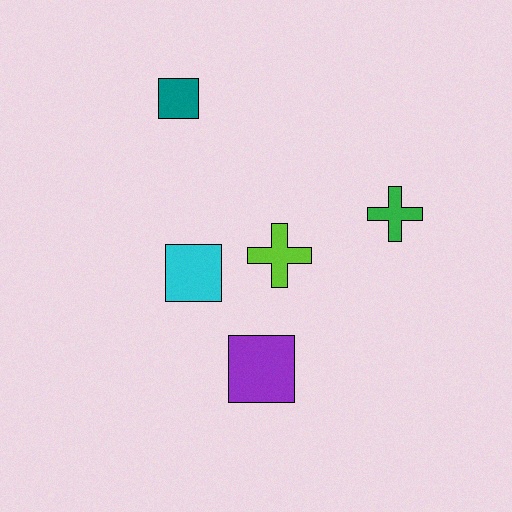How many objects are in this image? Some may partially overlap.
There are 5 objects.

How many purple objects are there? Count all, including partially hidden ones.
There is 1 purple object.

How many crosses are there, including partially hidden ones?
There are 2 crosses.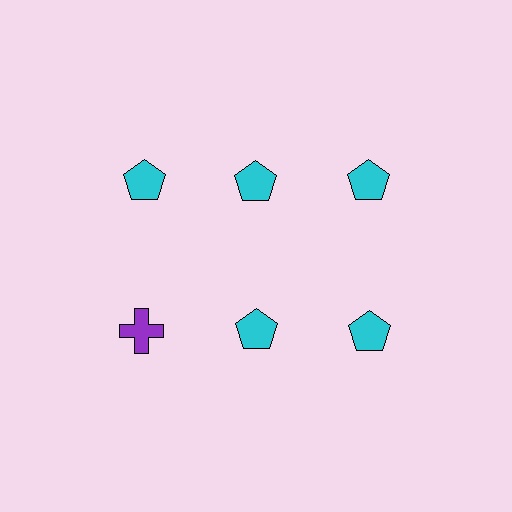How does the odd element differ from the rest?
It differs in both color (purple instead of cyan) and shape (cross instead of pentagon).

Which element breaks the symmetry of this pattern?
The purple cross in the second row, leftmost column breaks the symmetry. All other shapes are cyan pentagons.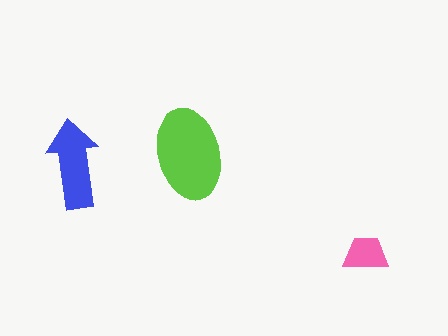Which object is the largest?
The lime ellipse.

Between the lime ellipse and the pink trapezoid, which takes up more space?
The lime ellipse.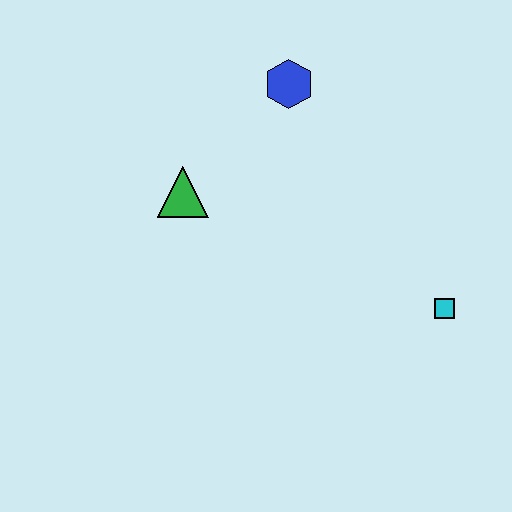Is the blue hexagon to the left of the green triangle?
No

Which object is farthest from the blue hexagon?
The cyan square is farthest from the blue hexagon.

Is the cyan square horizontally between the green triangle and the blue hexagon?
No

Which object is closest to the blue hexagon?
The green triangle is closest to the blue hexagon.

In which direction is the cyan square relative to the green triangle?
The cyan square is to the right of the green triangle.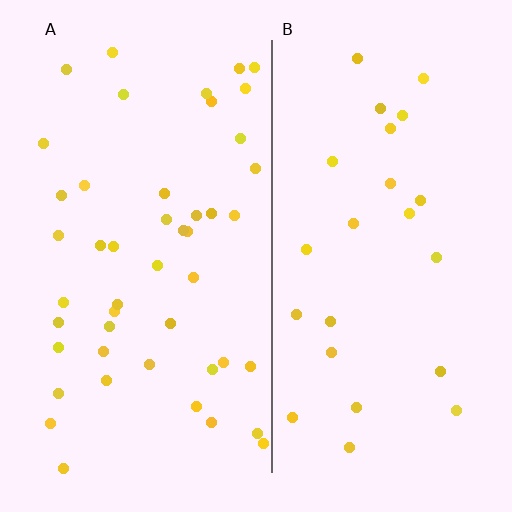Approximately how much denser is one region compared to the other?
Approximately 1.9× — region A over region B.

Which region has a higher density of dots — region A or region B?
A (the left).